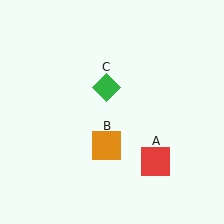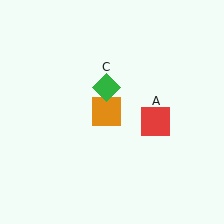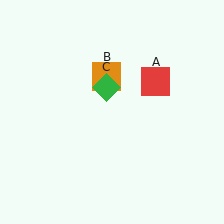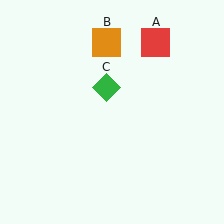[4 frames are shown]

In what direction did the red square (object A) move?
The red square (object A) moved up.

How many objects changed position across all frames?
2 objects changed position: red square (object A), orange square (object B).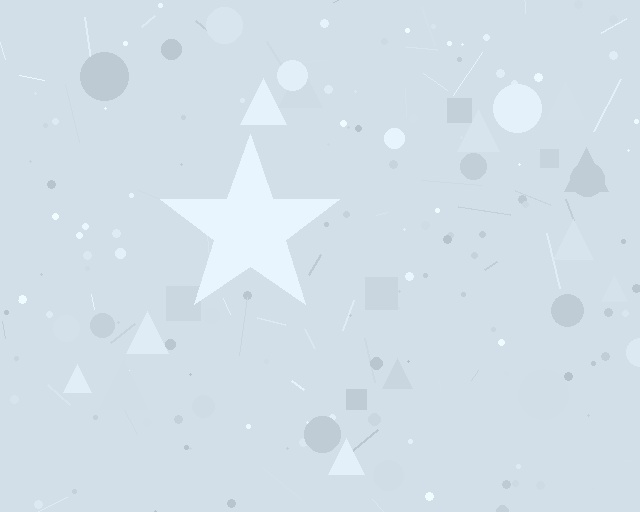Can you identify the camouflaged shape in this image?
The camouflaged shape is a star.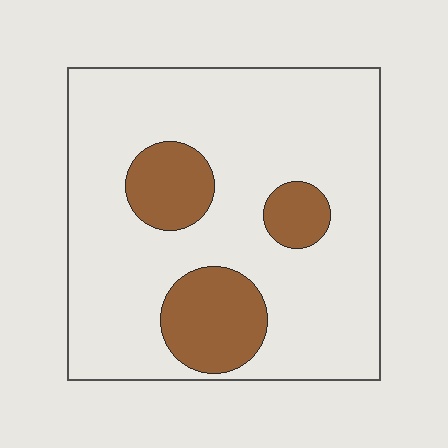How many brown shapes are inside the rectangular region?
3.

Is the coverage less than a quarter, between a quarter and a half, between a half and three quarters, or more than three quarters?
Less than a quarter.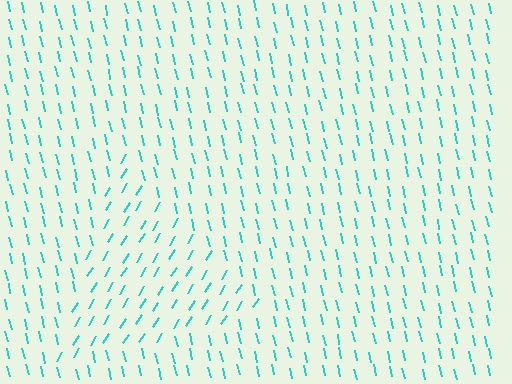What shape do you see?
I see a triangle.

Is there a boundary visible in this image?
Yes, there is a texture boundary formed by a change in line orientation.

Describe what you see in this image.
The image is filled with small cyan line segments. A triangle region in the image has lines oriented differently from the surrounding lines, creating a visible texture boundary.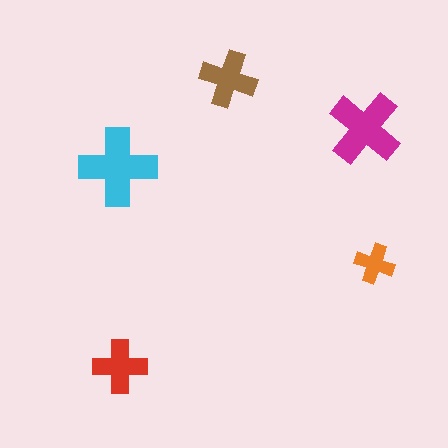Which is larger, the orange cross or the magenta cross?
The magenta one.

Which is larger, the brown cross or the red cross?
The brown one.